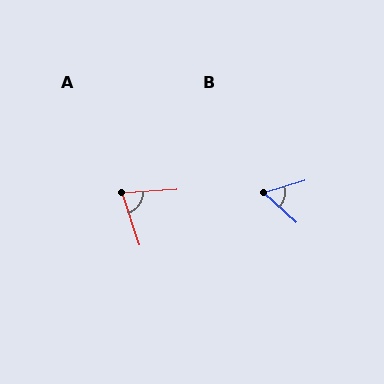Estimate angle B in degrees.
Approximately 60 degrees.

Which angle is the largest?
A, at approximately 75 degrees.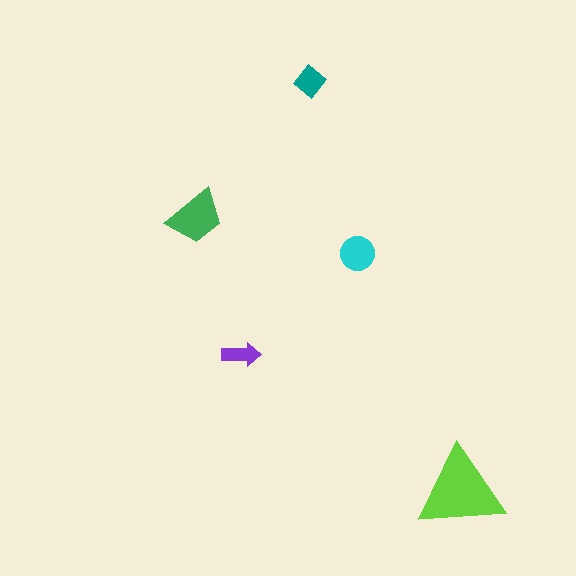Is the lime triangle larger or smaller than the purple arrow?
Larger.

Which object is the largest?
The lime triangle.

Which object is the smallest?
The purple arrow.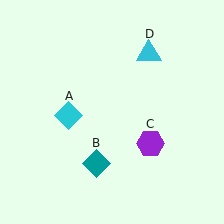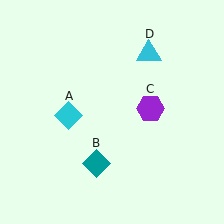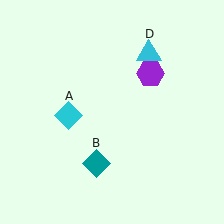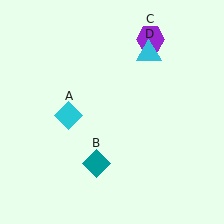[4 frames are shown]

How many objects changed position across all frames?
1 object changed position: purple hexagon (object C).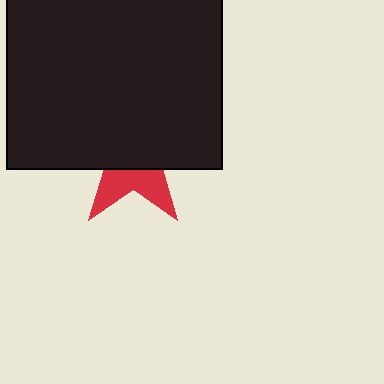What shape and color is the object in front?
The object in front is a black square.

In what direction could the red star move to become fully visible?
The red star could move down. That would shift it out from behind the black square entirely.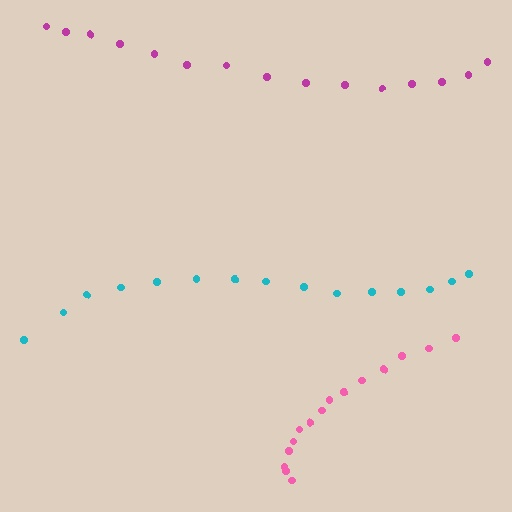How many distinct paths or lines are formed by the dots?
There are 3 distinct paths.